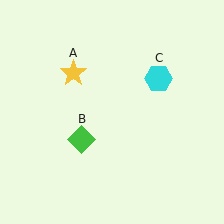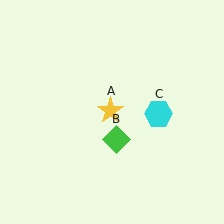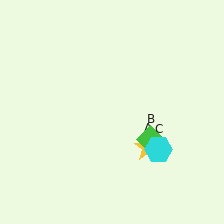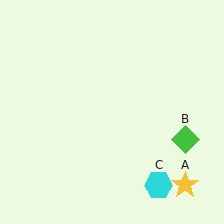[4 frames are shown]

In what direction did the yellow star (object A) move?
The yellow star (object A) moved down and to the right.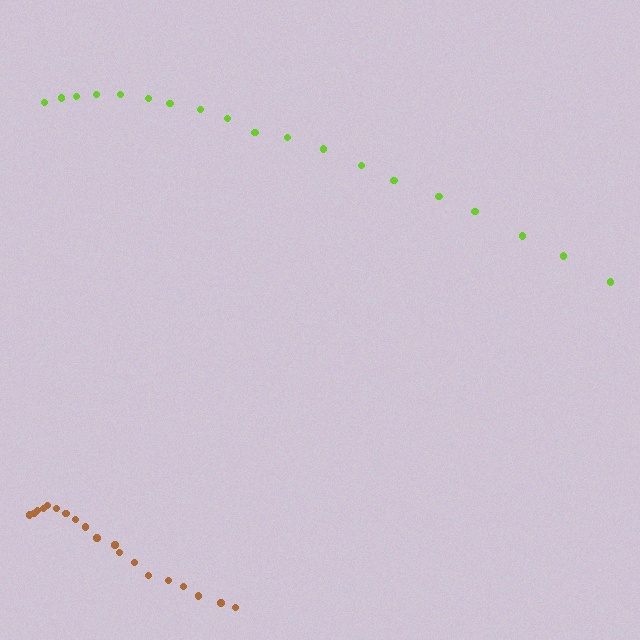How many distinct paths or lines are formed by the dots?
There are 2 distinct paths.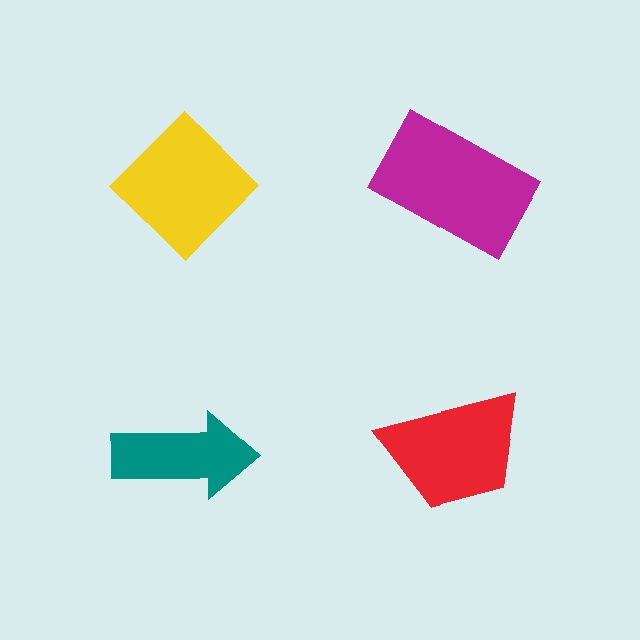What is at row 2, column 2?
A red trapezoid.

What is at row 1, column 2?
A magenta rectangle.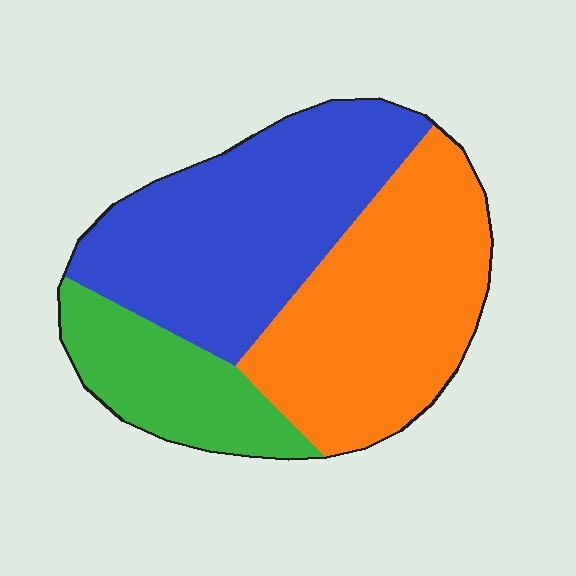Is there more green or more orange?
Orange.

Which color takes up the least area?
Green, at roughly 20%.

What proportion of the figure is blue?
Blue takes up about two fifths (2/5) of the figure.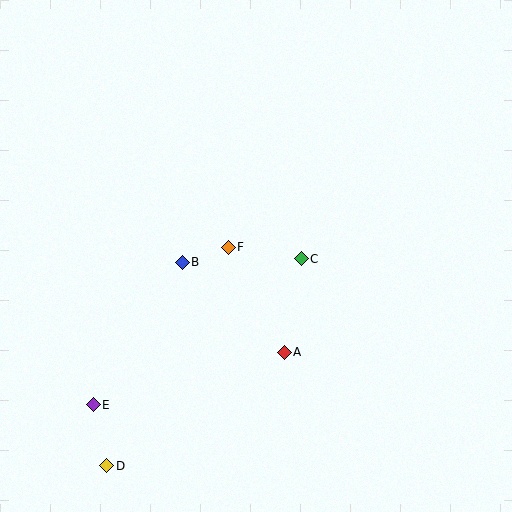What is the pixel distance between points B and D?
The distance between B and D is 217 pixels.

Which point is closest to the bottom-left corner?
Point D is closest to the bottom-left corner.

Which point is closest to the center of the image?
Point F at (228, 247) is closest to the center.